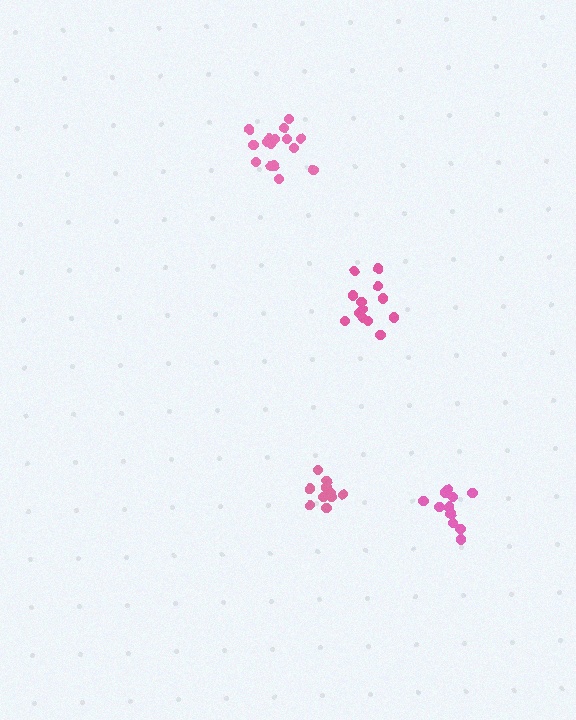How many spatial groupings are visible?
There are 4 spatial groupings.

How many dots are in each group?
Group 1: 11 dots, Group 2: 13 dots, Group 3: 16 dots, Group 4: 11 dots (51 total).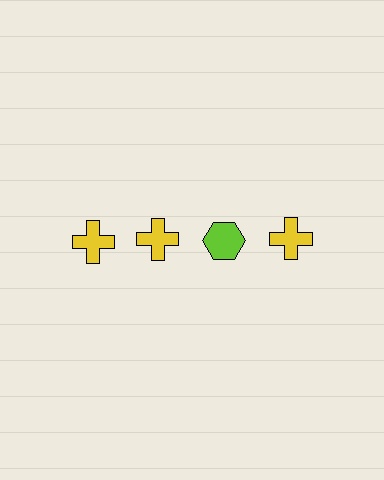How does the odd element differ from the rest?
It differs in both color (lime instead of yellow) and shape (hexagon instead of cross).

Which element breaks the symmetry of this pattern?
The lime hexagon in the top row, center column breaks the symmetry. All other shapes are yellow crosses.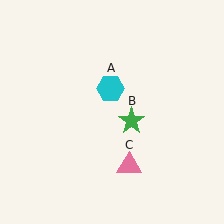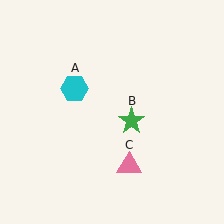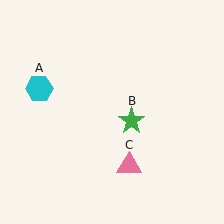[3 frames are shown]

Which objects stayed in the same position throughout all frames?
Green star (object B) and pink triangle (object C) remained stationary.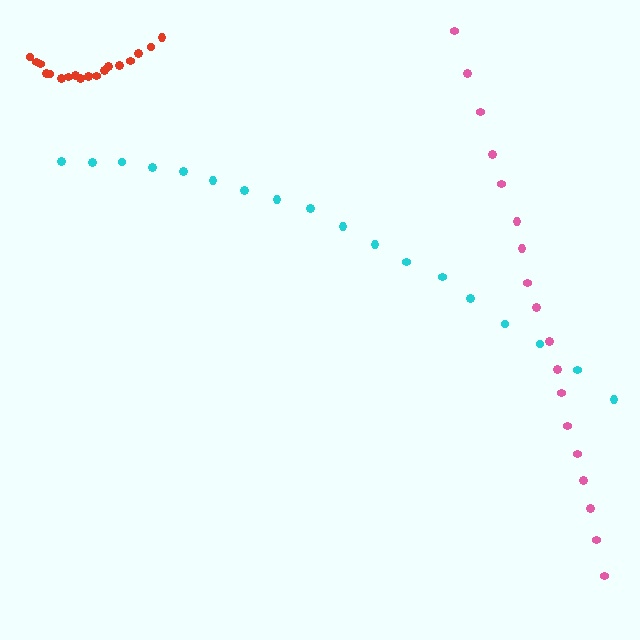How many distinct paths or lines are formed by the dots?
There are 3 distinct paths.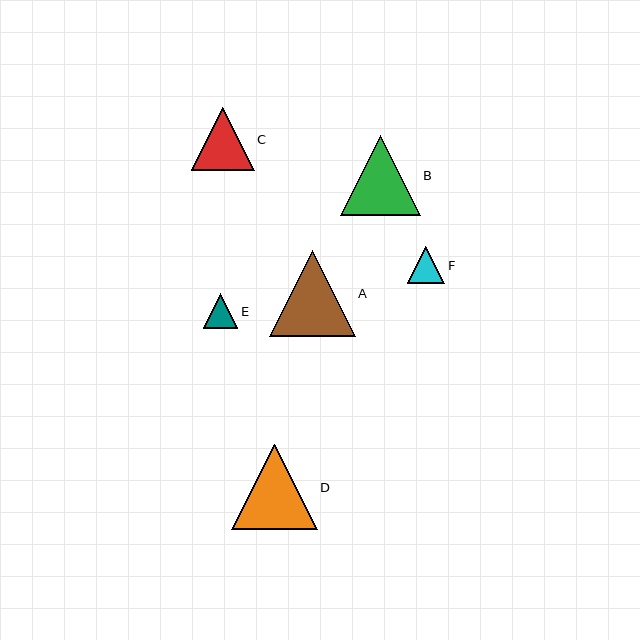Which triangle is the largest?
Triangle A is the largest with a size of approximately 86 pixels.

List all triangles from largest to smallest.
From largest to smallest: A, D, B, C, F, E.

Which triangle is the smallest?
Triangle E is the smallest with a size of approximately 34 pixels.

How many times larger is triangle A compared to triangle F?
Triangle A is approximately 2.3 times the size of triangle F.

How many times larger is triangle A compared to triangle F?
Triangle A is approximately 2.3 times the size of triangle F.